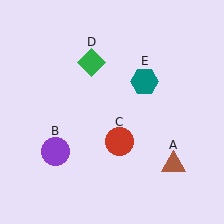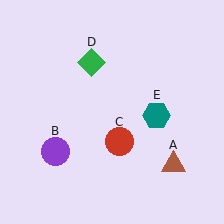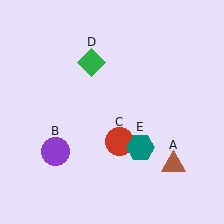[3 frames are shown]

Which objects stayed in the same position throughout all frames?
Brown triangle (object A) and purple circle (object B) and red circle (object C) and green diamond (object D) remained stationary.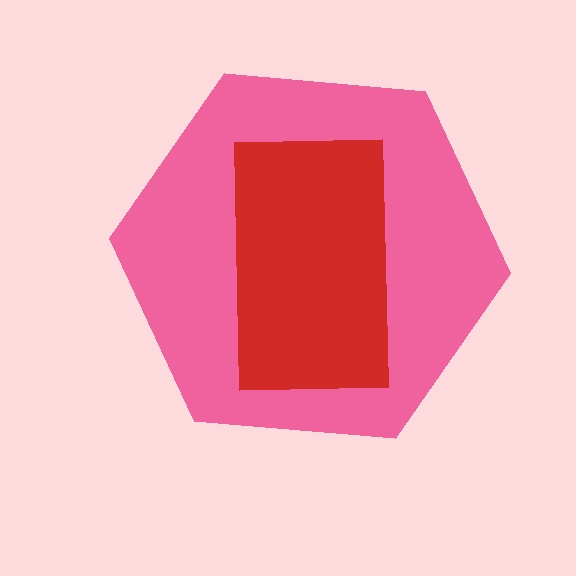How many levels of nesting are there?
2.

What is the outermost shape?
The pink hexagon.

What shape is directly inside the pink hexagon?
The red rectangle.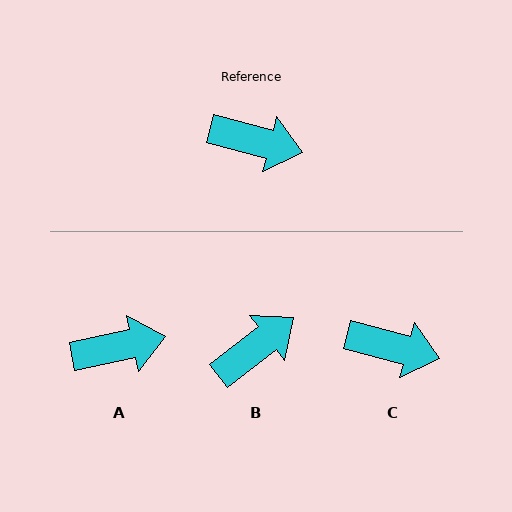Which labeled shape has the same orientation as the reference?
C.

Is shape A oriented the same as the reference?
No, it is off by about 26 degrees.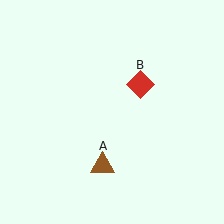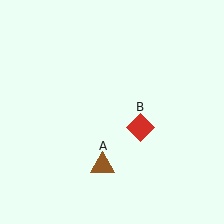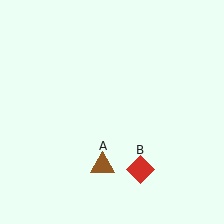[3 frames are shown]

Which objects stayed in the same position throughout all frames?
Brown triangle (object A) remained stationary.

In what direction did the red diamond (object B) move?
The red diamond (object B) moved down.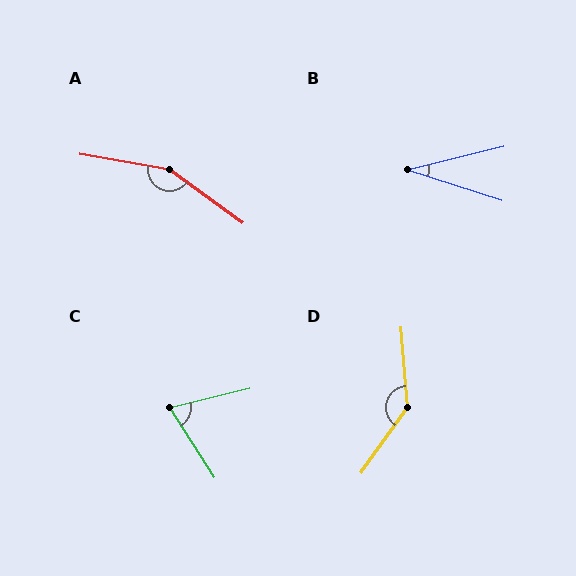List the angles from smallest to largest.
B (31°), C (71°), D (140°), A (154°).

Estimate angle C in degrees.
Approximately 71 degrees.